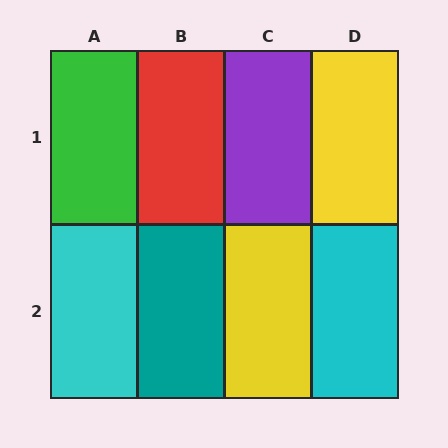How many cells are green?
1 cell is green.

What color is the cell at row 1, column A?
Green.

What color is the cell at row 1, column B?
Red.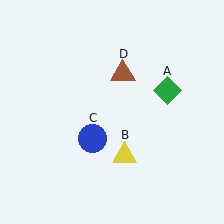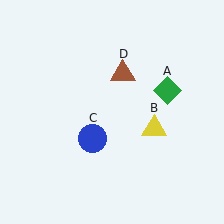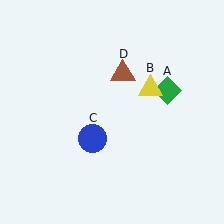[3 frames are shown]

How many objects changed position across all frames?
1 object changed position: yellow triangle (object B).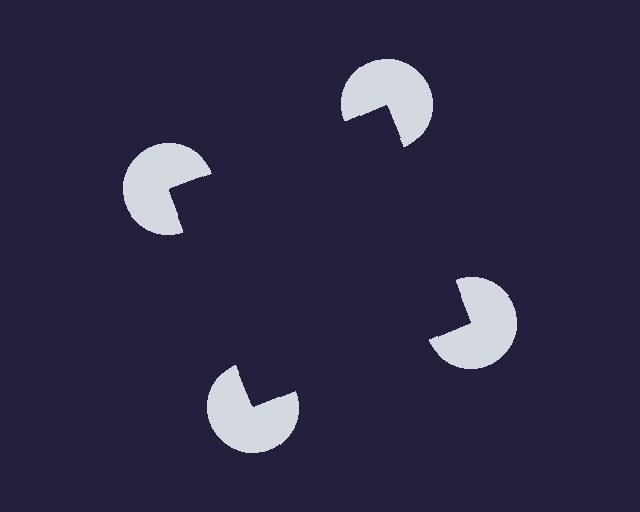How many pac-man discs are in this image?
There are 4 — one at each vertex of the illusory square.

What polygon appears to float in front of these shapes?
An illusory square — its edges are inferred from the aligned wedge cuts in the pac-man discs, not physically drawn.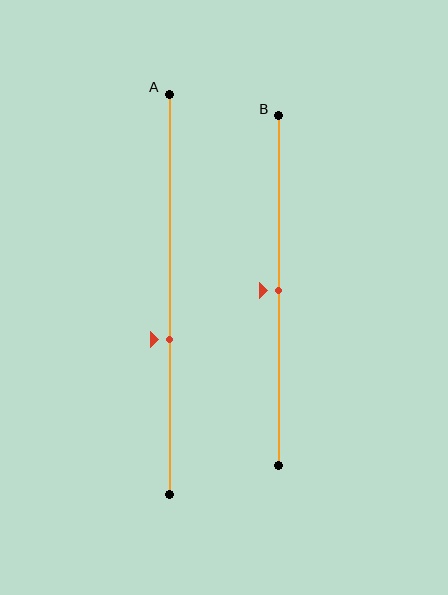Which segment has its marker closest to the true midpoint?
Segment B has its marker closest to the true midpoint.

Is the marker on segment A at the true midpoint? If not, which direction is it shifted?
No, the marker on segment A is shifted downward by about 11% of the segment length.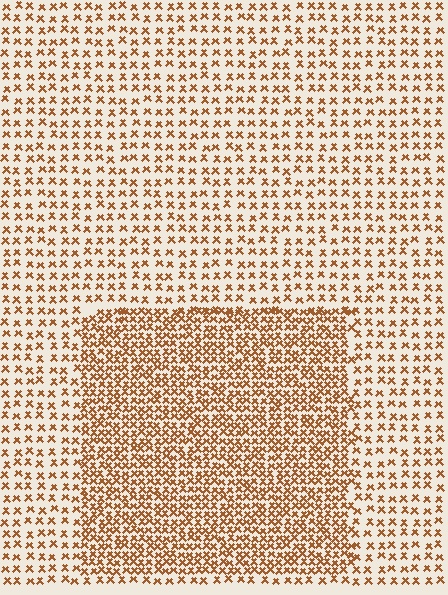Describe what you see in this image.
The image contains small brown elements arranged at two different densities. A rectangle-shaped region is visible where the elements are more densely packed than the surrounding area.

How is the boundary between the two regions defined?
The boundary is defined by a change in element density (approximately 2.1x ratio). All elements are the same color, size, and shape.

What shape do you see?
I see a rectangle.